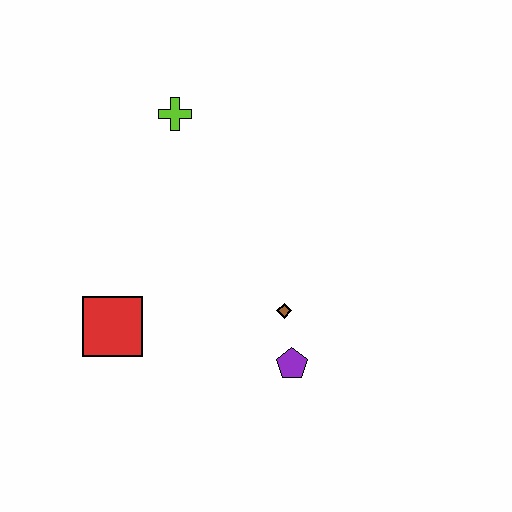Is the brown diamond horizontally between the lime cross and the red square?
No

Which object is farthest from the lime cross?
The purple pentagon is farthest from the lime cross.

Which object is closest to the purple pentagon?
The brown diamond is closest to the purple pentagon.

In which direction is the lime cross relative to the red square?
The lime cross is above the red square.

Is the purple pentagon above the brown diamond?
No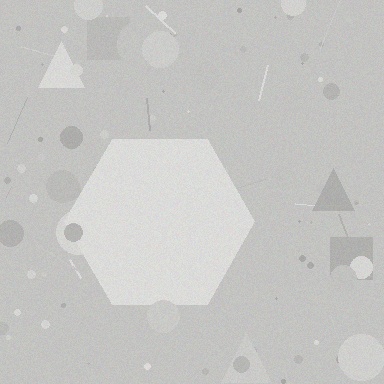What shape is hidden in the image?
A hexagon is hidden in the image.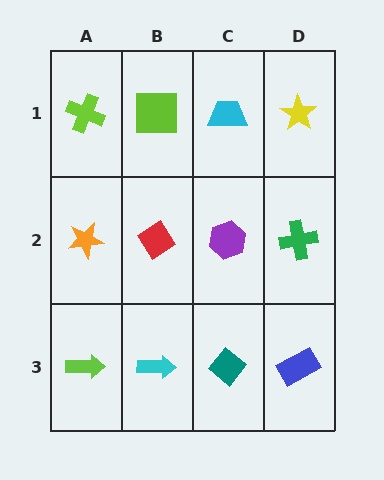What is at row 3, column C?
A teal diamond.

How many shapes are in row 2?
4 shapes.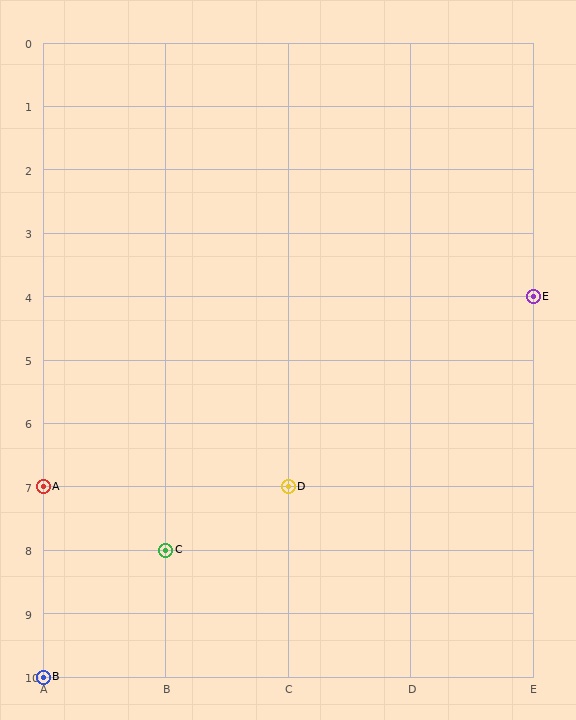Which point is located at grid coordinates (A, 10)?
Point B is at (A, 10).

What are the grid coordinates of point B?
Point B is at grid coordinates (A, 10).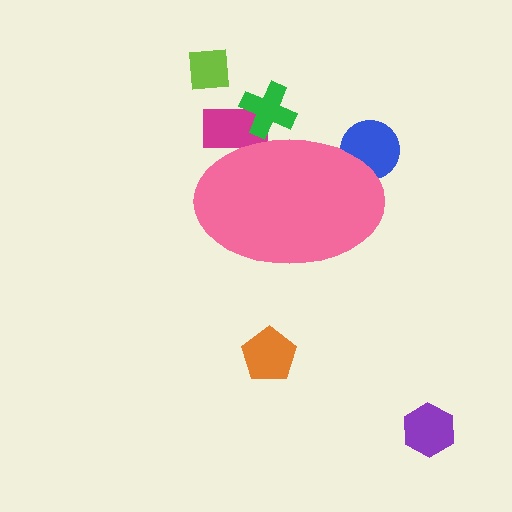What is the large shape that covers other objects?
A pink ellipse.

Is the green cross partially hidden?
Yes, the green cross is partially hidden behind the pink ellipse.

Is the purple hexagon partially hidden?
No, the purple hexagon is fully visible.